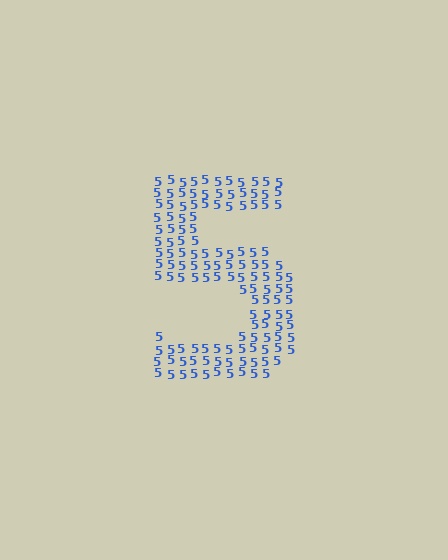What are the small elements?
The small elements are digit 5's.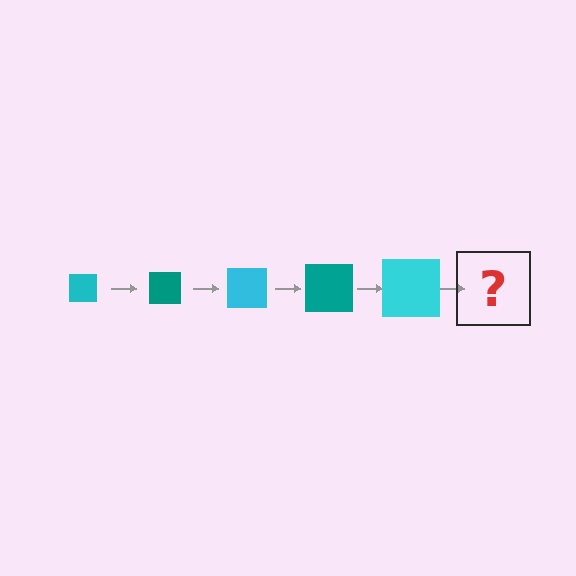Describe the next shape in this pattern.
It should be a teal square, larger than the previous one.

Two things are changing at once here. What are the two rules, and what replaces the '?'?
The two rules are that the square grows larger each step and the color cycles through cyan and teal. The '?' should be a teal square, larger than the previous one.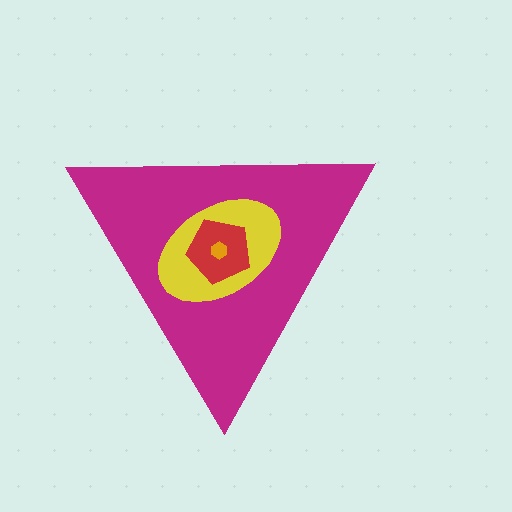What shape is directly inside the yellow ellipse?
The red pentagon.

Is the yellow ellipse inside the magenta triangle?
Yes.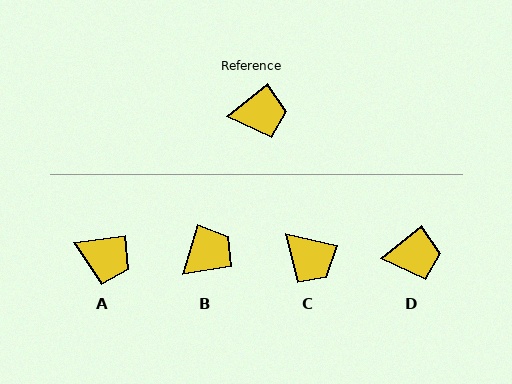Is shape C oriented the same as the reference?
No, it is off by about 52 degrees.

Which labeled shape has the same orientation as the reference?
D.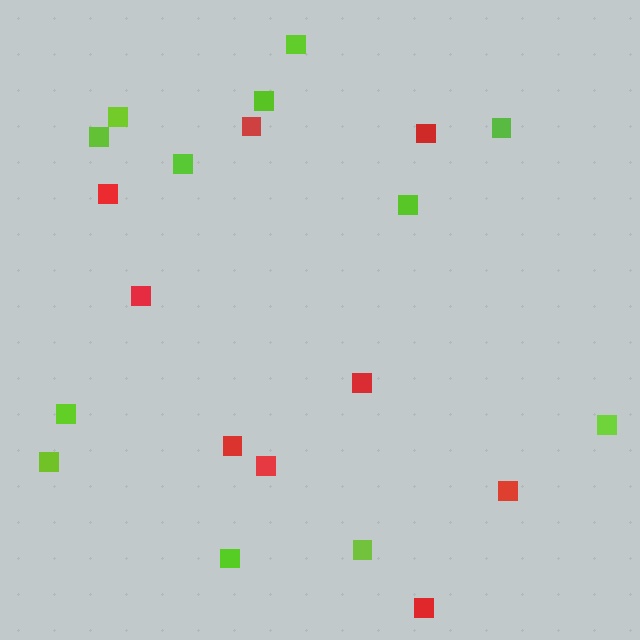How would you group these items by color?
There are 2 groups: one group of lime squares (12) and one group of red squares (9).